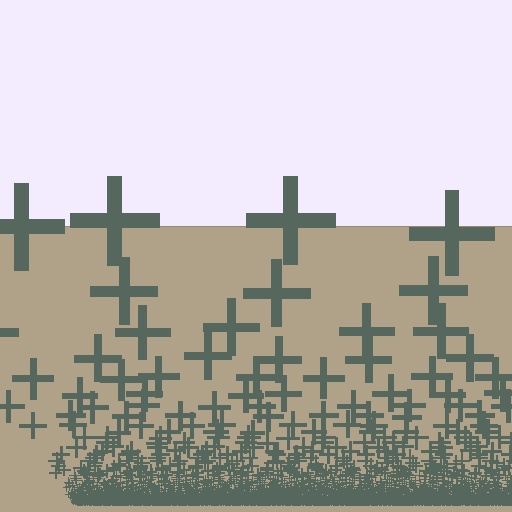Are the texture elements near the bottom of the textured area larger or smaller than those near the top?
Smaller. The gradient is inverted — elements near the bottom are smaller and denser.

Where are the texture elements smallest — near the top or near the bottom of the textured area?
Near the bottom.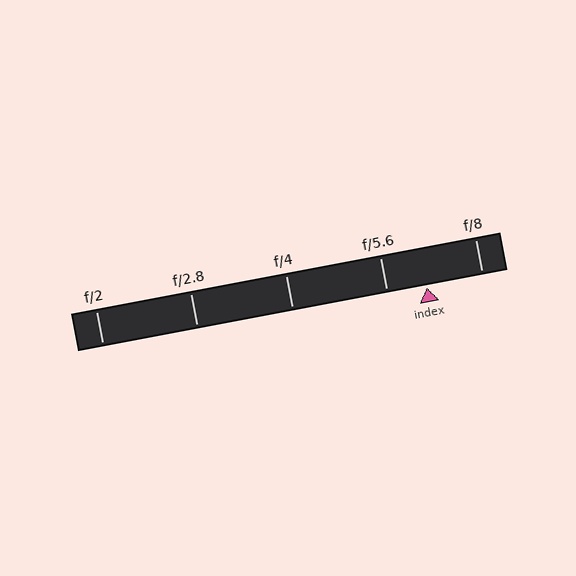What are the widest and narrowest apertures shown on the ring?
The widest aperture shown is f/2 and the narrowest is f/8.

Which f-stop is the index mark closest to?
The index mark is closest to f/5.6.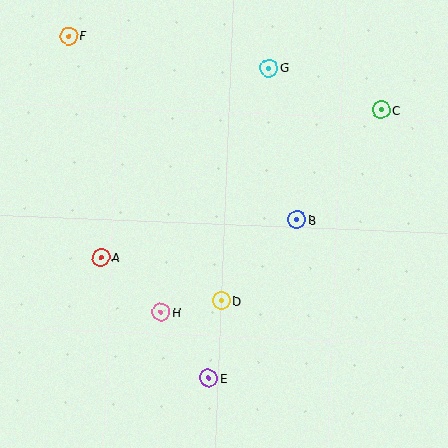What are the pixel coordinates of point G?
Point G is at (269, 68).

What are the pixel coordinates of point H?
Point H is at (161, 312).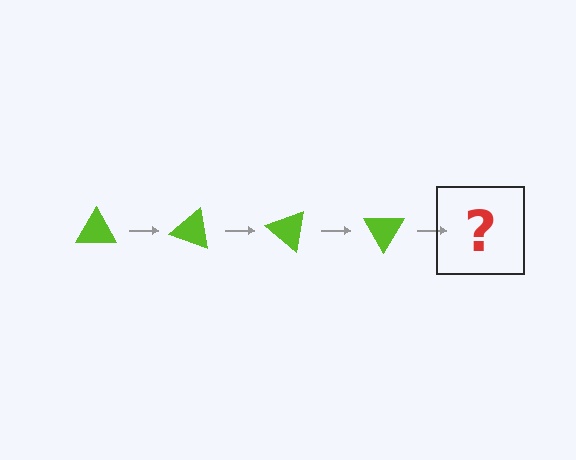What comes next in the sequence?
The next element should be a lime triangle rotated 80 degrees.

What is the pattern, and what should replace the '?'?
The pattern is that the triangle rotates 20 degrees each step. The '?' should be a lime triangle rotated 80 degrees.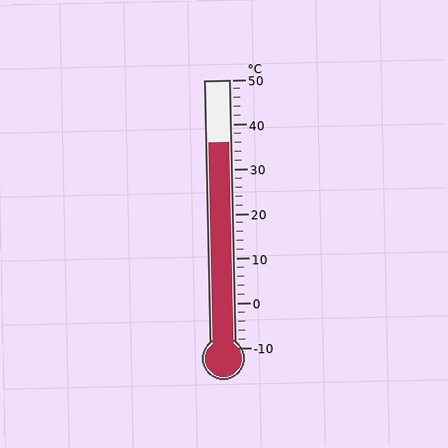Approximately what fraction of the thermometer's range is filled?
The thermometer is filled to approximately 75% of its range.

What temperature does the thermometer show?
The thermometer shows approximately 36°C.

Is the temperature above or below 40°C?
The temperature is below 40°C.